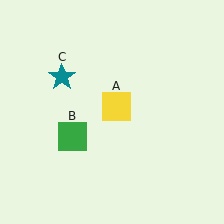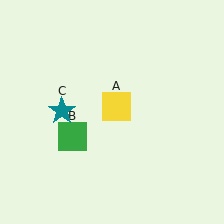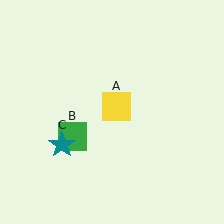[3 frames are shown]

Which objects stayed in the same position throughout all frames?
Yellow square (object A) and green square (object B) remained stationary.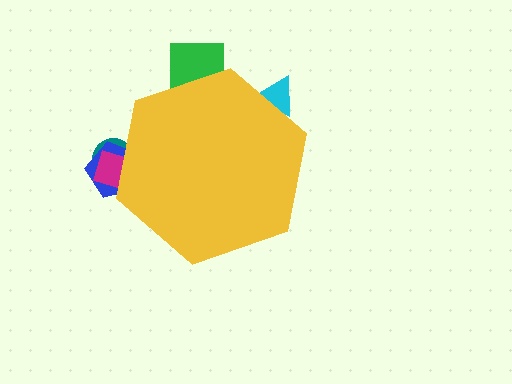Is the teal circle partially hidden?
Yes, the teal circle is partially hidden behind the yellow hexagon.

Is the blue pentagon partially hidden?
Yes, the blue pentagon is partially hidden behind the yellow hexagon.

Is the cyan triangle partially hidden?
Yes, the cyan triangle is partially hidden behind the yellow hexagon.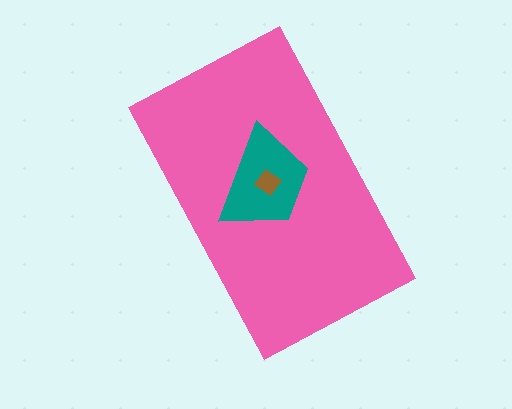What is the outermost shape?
The pink rectangle.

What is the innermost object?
The brown diamond.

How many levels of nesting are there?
3.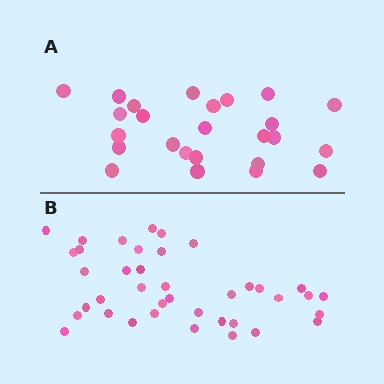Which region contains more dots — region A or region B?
Region B (the bottom region) has more dots.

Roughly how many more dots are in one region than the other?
Region B has approximately 15 more dots than region A.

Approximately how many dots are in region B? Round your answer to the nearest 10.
About 40 dots. (The exact count is 39, which rounds to 40.)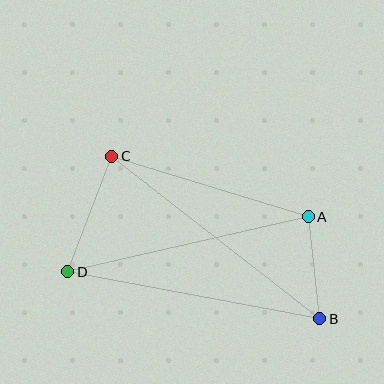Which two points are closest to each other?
Points A and B are closest to each other.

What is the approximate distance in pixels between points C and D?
The distance between C and D is approximately 123 pixels.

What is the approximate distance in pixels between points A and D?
The distance between A and D is approximately 247 pixels.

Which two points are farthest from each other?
Points B and C are farthest from each other.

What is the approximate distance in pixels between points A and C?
The distance between A and C is approximately 205 pixels.